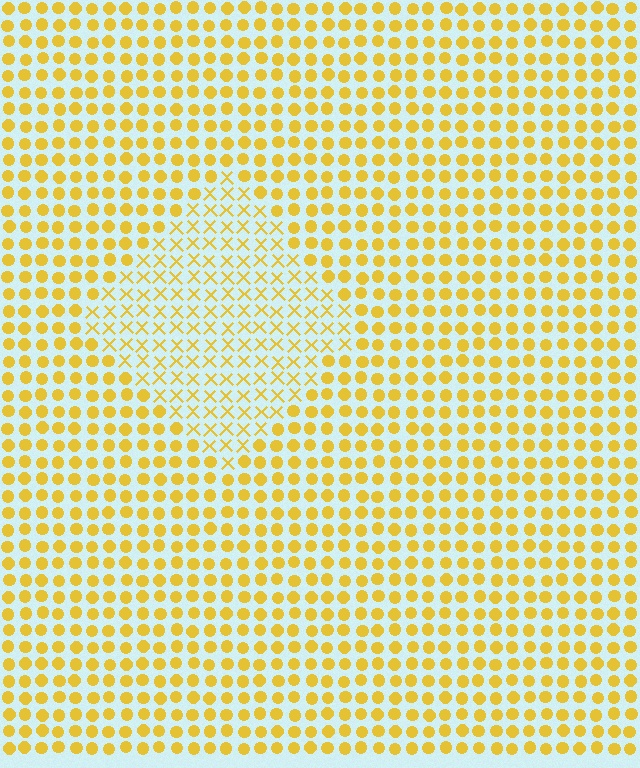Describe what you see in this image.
The image is filled with small yellow elements arranged in a uniform grid. A diamond-shaped region contains X marks, while the surrounding area contains circles. The boundary is defined purely by the change in element shape.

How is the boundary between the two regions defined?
The boundary is defined by a change in element shape: X marks inside vs. circles outside. All elements share the same color and spacing.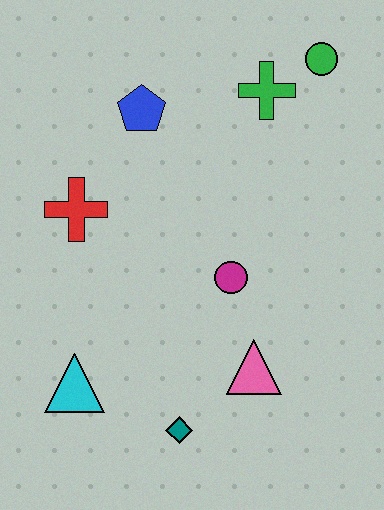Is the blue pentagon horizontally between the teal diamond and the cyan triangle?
Yes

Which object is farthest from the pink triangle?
The green circle is farthest from the pink triangle.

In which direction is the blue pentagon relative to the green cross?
The blue pentagon is to the left of the green cross.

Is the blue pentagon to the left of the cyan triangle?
No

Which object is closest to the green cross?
The green circle is closest to the green cross.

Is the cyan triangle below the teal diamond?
No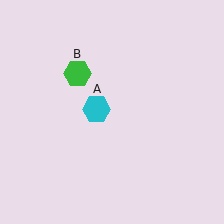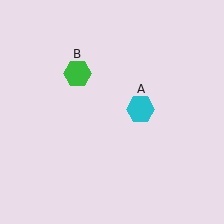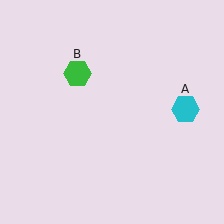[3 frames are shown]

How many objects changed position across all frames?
1 object changed position: cyan hexagon (object A).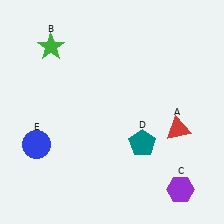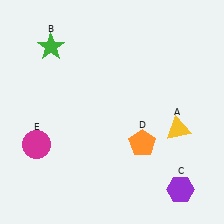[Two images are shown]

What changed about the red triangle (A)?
In Image 1, A is red. In Image 2, it changed to yellow.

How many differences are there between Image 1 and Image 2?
There are 3 differences between the two images.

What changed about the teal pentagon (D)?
In Image 1, D is teal. In Image 2, it changed to orange.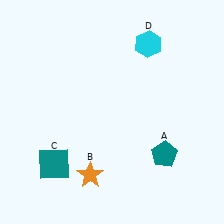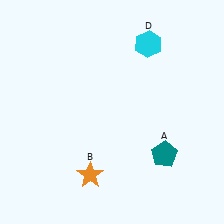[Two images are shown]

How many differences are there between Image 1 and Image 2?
There is 1 difference between the two images.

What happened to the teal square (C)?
The teal square (C) was removed in Image 2. It was in the bottom-left area of Image 1.